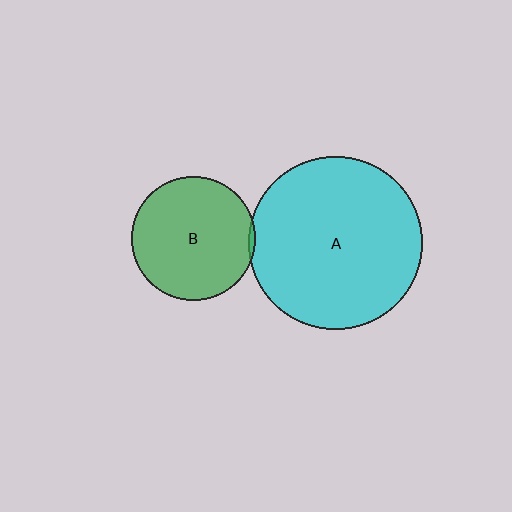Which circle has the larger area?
Circle A (cyan).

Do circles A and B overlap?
Yes.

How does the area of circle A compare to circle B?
Approximately 2.0 times.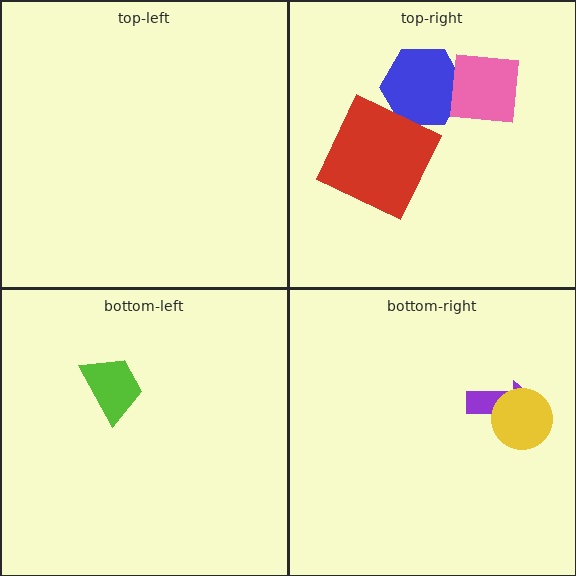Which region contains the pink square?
The top-right region.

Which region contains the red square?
The top-right region.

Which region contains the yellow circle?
The bottom-right region.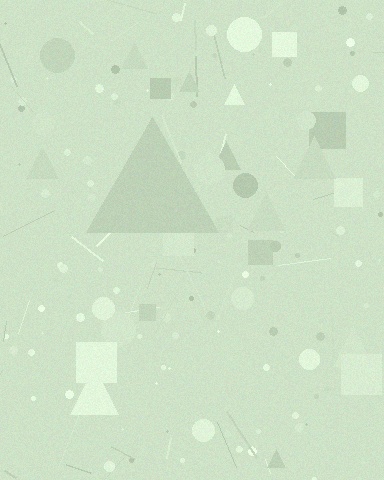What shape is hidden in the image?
A triangle is hidden in the image.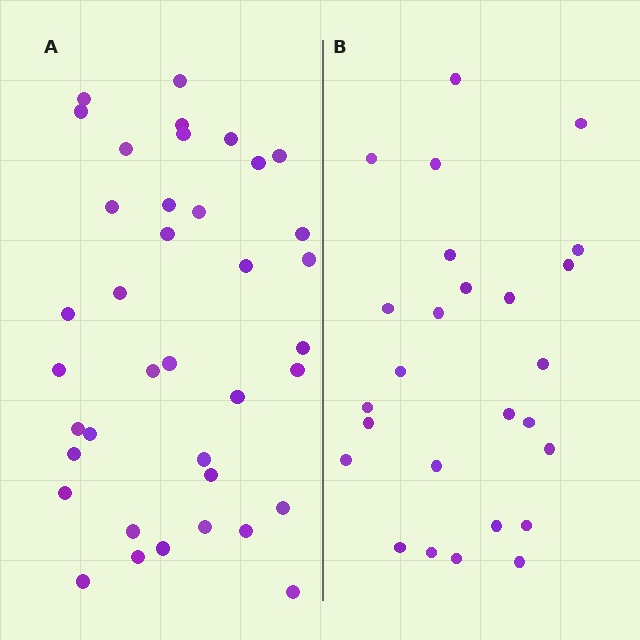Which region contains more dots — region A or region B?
Region A (the left region) has more dots.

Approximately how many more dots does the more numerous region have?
Region A has roughly 12 or so more dots than region B.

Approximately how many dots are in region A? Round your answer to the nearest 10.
About 40 dots. (The exact count is 38, which rounds to 40.)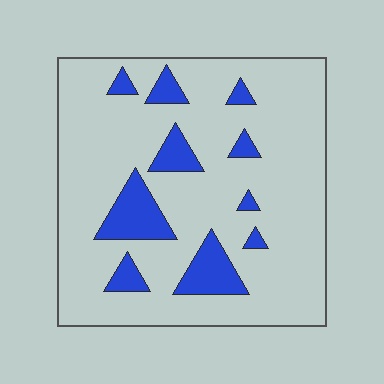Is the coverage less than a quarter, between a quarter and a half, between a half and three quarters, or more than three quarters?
Less than a quarter.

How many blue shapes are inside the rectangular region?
10.